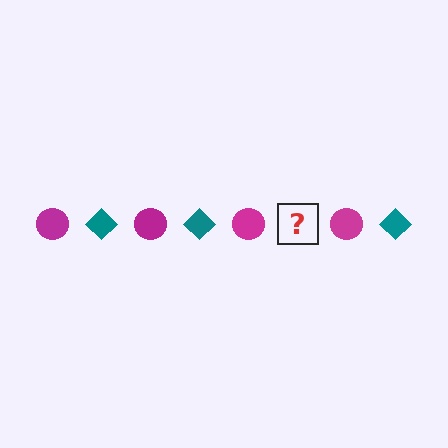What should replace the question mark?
The question mark should be replaced with a teal diamond.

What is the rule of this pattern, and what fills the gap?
The rule is that the pattern alternates between magenta circle and teal diamond. The gap should be filled with a teal diamond.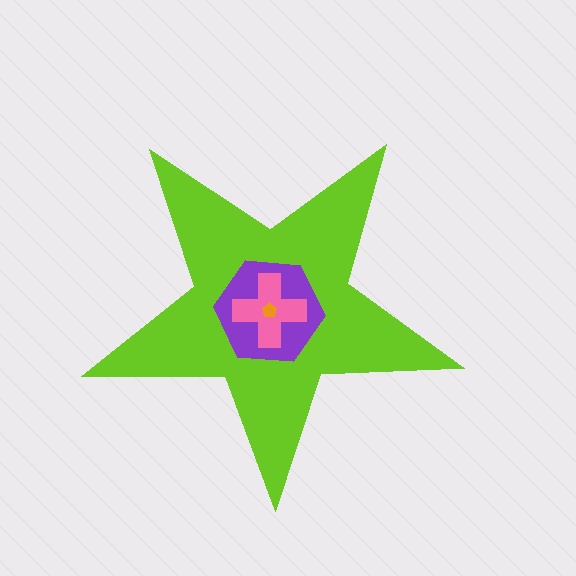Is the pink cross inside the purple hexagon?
Yes.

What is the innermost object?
The orange pentagon.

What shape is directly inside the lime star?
The purple hexagon.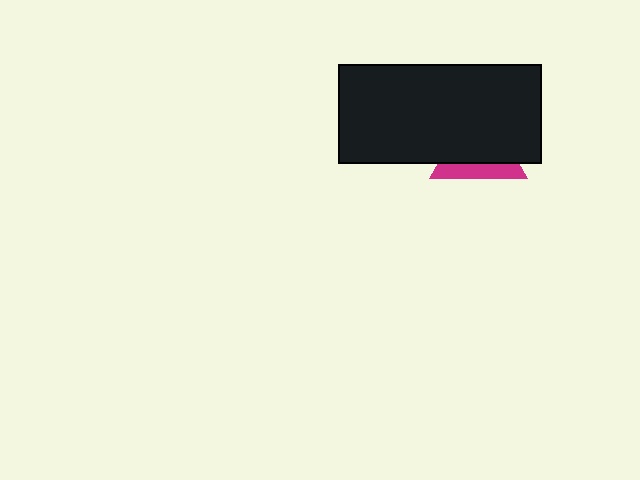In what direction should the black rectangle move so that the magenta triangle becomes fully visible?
The black rectangle should move up. That is the shortest direction to clear the overlap and leave the magenta triangle fully visible.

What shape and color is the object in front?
The object in front is a black rectangle.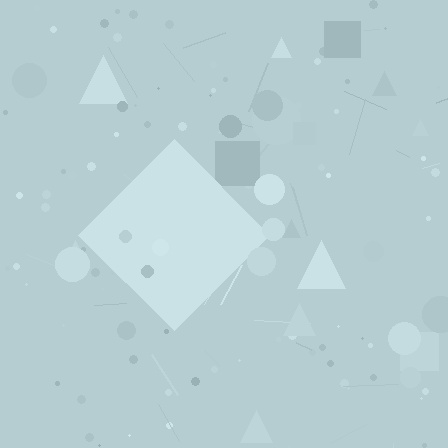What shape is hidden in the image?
A diamond is hidden in the image.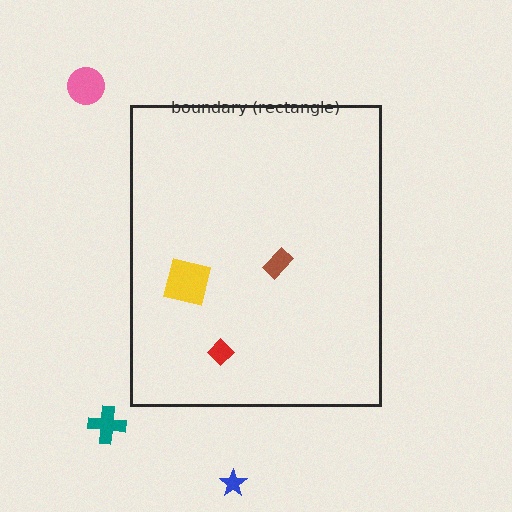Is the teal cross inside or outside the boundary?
Outside.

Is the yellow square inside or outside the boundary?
Inside.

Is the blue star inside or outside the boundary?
Outside.